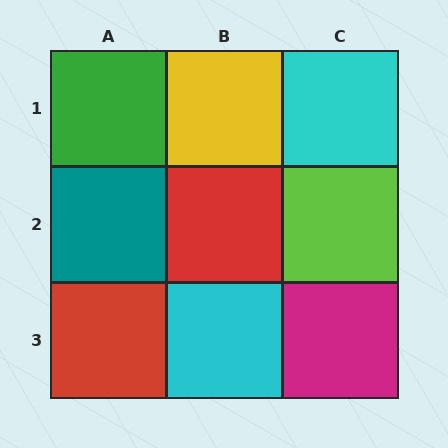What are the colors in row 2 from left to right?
Teal, red, lime.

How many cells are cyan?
2 cells are cyan.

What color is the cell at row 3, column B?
Cyan.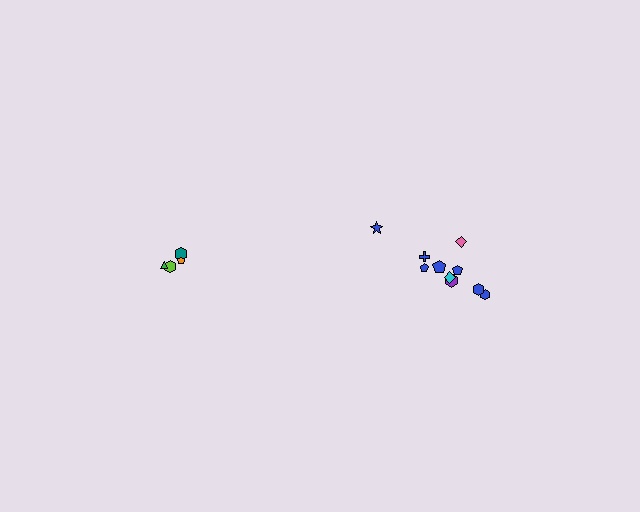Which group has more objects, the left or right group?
The right group.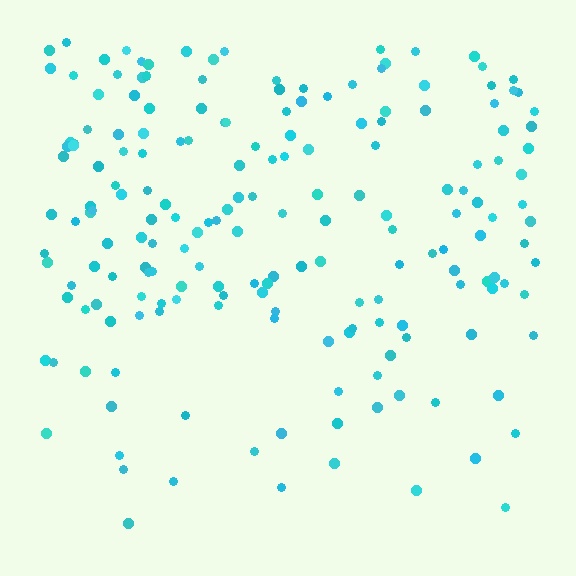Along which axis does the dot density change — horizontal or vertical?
Vertical.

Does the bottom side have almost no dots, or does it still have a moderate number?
Still a moderate number, just noticeably fewer than the top.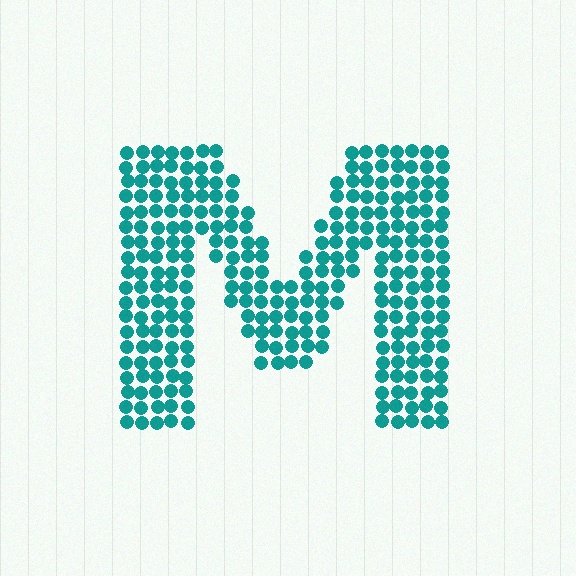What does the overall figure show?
The overall figure shows the letter M.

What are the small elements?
The small elements are circles.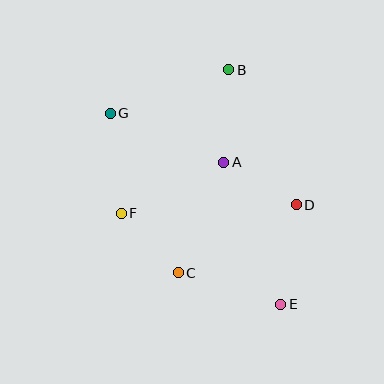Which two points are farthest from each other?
Points E and G are farthest from each other.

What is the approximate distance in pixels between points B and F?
The distance between B and F is approximately 179 pixels.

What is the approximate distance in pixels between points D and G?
The distance between D and G is approximately 207 pixels.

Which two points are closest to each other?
Points C and F are closest to each other.